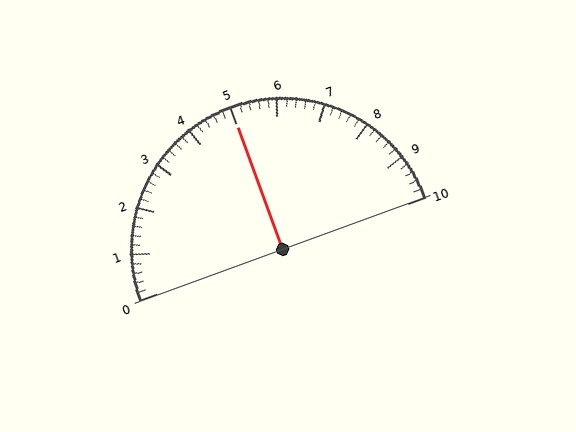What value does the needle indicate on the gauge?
The needle indicates approximately 5.0.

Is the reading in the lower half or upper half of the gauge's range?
The reading is in the upper half of the range (0 to 10).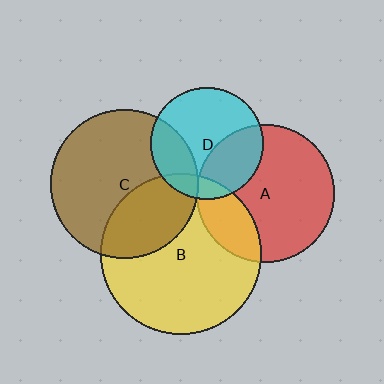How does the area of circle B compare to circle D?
Approximately 2.1 times.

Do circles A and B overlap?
Yes.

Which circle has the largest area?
Circle B (yellow).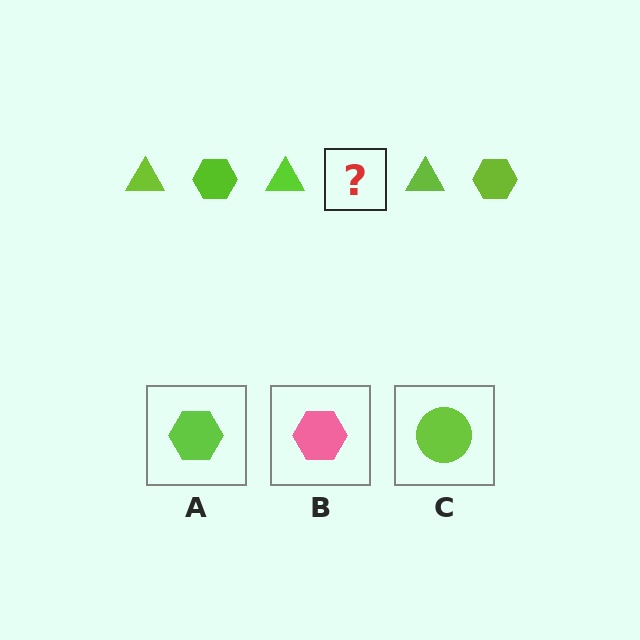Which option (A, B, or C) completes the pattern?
A.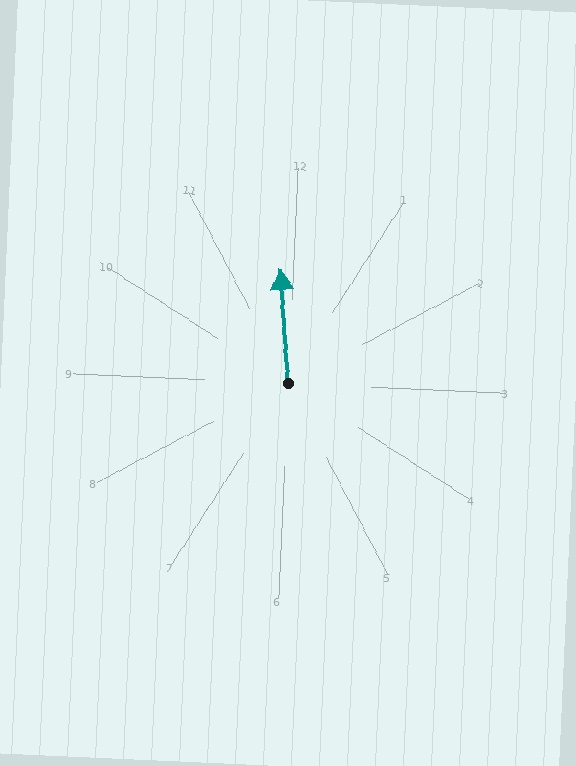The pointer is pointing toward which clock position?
Roughly 12 o'clock.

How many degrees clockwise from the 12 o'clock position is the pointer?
Approximately 354 degrees.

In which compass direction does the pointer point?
North.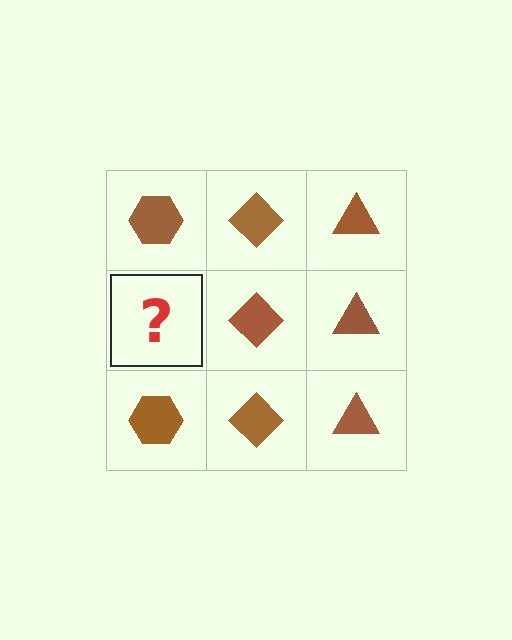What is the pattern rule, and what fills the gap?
The rule is that each column has a consistent shape. The gap should be filled with a brown hexagon.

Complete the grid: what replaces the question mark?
The question mark should be replaced with a brown hexagon.